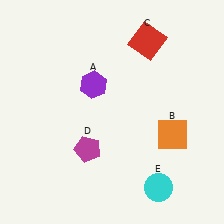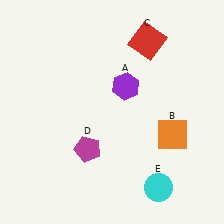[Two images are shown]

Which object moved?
The purple hexagon (A) moved right.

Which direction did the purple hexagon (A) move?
The purple hexagon (A) moved right.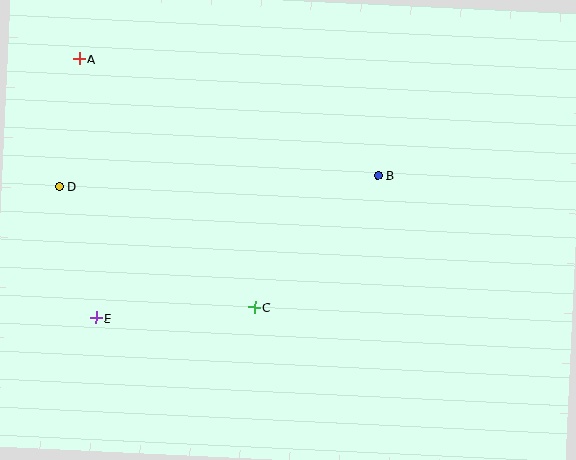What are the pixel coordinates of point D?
Point D is at (59, 186).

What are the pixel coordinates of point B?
Point B is at (378, 175).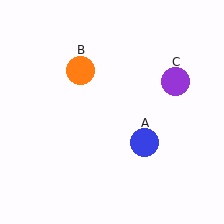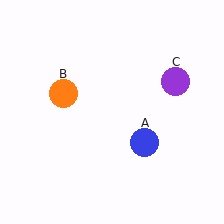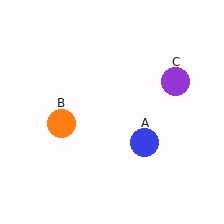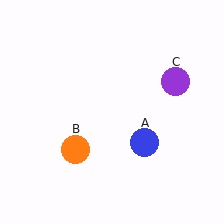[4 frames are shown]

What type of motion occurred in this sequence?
The orange circle (object B) rotated counterclockwise around the center of the scene.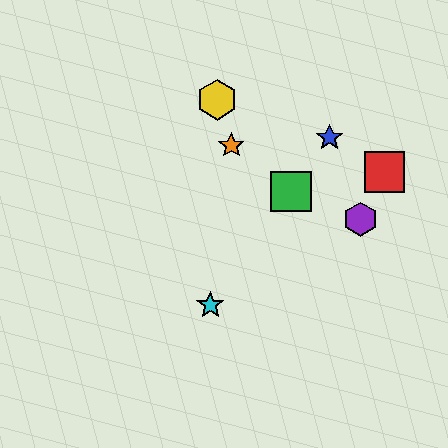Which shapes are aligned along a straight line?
The blue star, the green square, the cyan star are aligned along a straight line.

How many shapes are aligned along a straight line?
3 shapes (the blue star, the green square, the cyan star) are aligned along a straight line.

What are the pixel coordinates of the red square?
The red square is at (384, 172).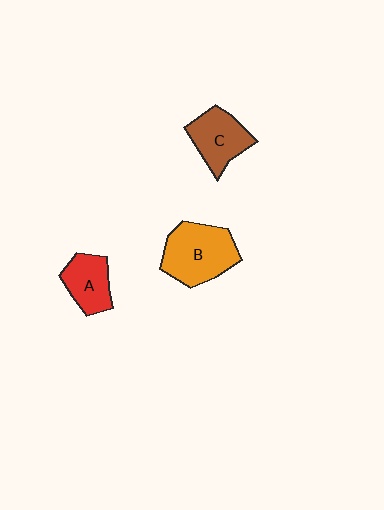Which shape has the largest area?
Shape B (orange).